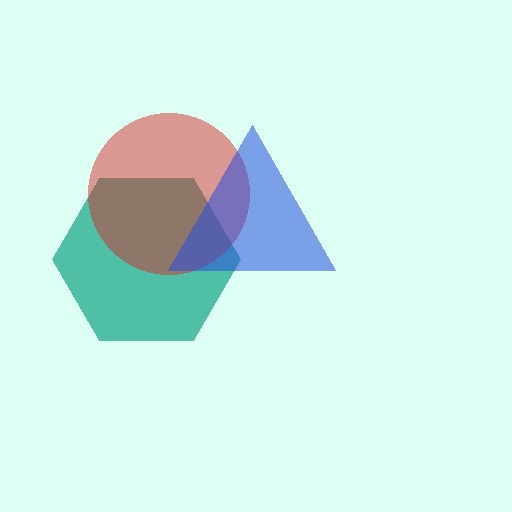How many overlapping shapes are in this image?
There are 3 overlapping shapes in the image.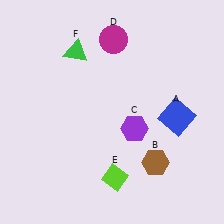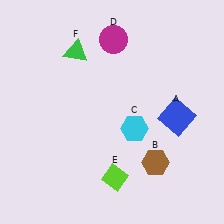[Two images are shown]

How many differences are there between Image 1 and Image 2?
There is 1 difference between the two images.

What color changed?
The hexagon (C) changed from purple in Image 1 to cyan in Image 2.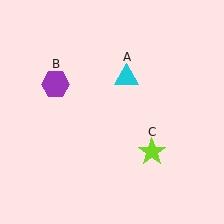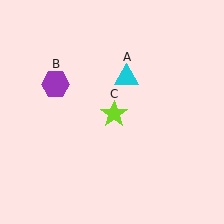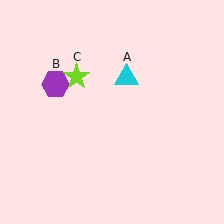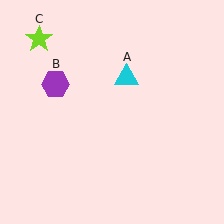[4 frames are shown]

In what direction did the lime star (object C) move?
The lime star (object C) moved up and to the left.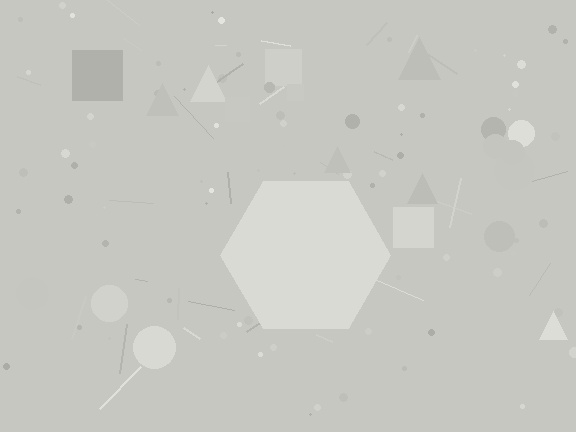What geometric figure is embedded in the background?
A hexagon is embedded in the background.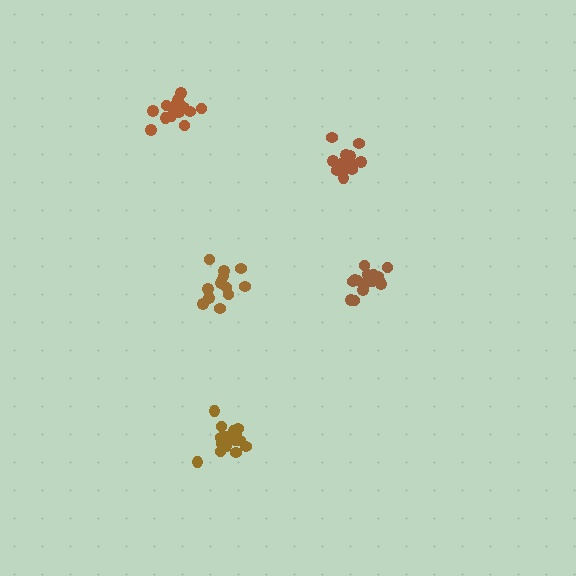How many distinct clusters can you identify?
There are 5 distinct clusters.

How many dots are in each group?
Group 1: 13 dots, Group 2: 13 dots, Group 3: 14 dots, Group 4: 15 dots, Group 5: 17 dots (72 total).